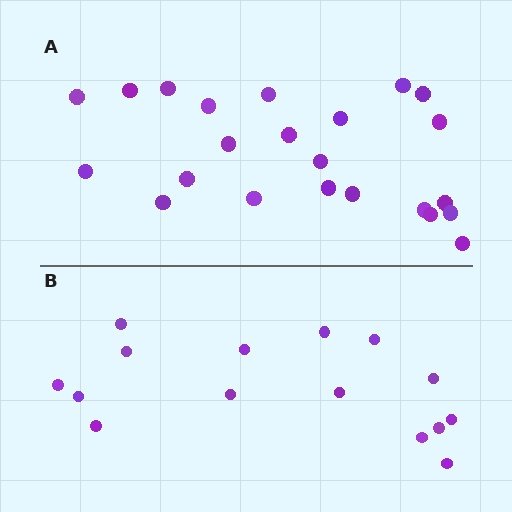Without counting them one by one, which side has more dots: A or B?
Region A (the top region) has more dots.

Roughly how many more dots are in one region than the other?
Region A has roughly 8 or so more dots than region B.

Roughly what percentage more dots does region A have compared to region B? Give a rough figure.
About 55% more.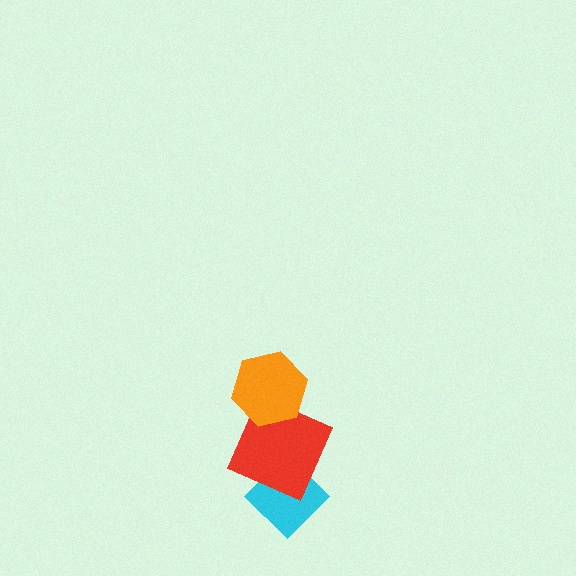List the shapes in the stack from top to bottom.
From top to bottom: the orange hexagon, the red square, the cyan diamond.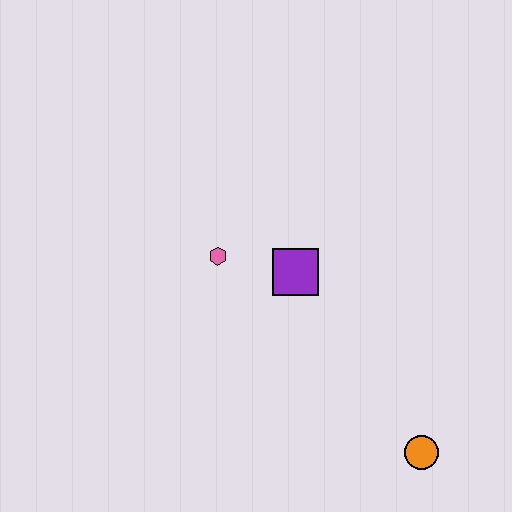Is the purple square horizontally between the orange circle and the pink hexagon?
Yes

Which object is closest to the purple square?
The pink hexagon is closest to the purple square.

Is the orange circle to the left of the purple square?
No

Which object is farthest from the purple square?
The orange circle is farthest from the purple square.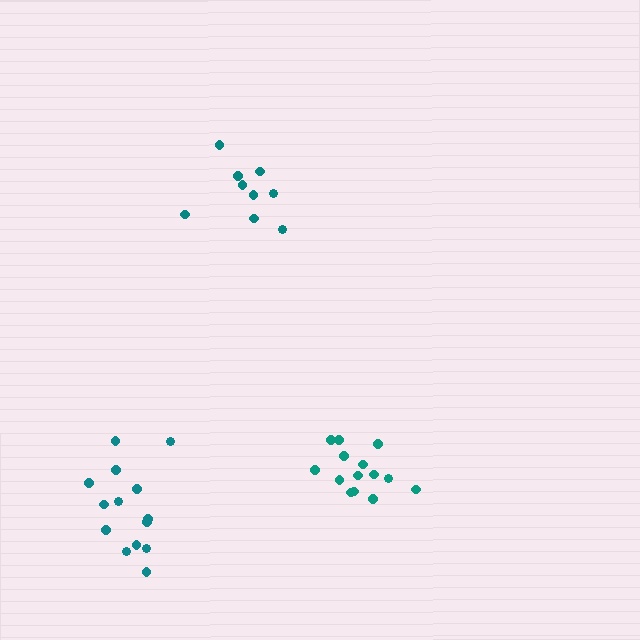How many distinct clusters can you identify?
There are 3 distinct clusters.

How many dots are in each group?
Group 1: 14 dots, Group 2: 14 dots, Group 3: 9 dots (37 total).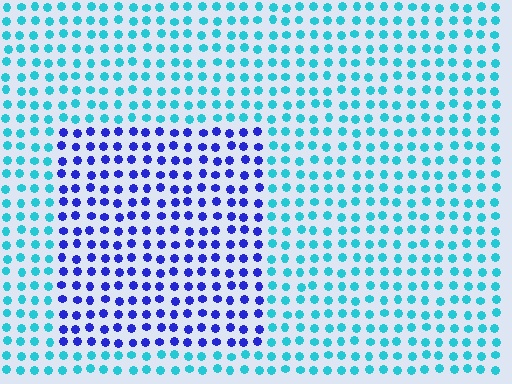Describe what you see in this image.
The image is filled with small cyan elements in a uniform arrangement. A rectangle-shaped region is visible where the elements are tinted to a slightly different hue, forming a subtle color boundary.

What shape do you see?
I see a rectangle.